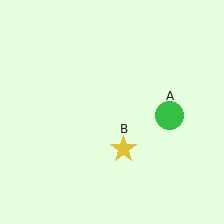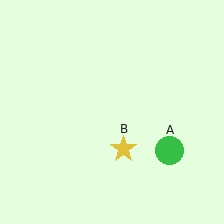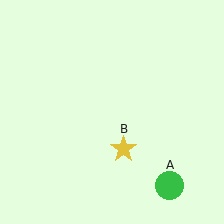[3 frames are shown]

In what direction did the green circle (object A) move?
The green circle (object A) moved down.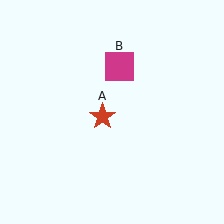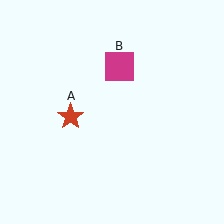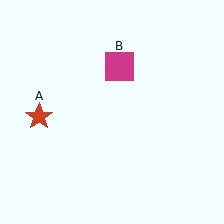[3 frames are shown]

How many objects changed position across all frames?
1 object changed position: red star (object A).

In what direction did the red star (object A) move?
The red star (object A) moved left.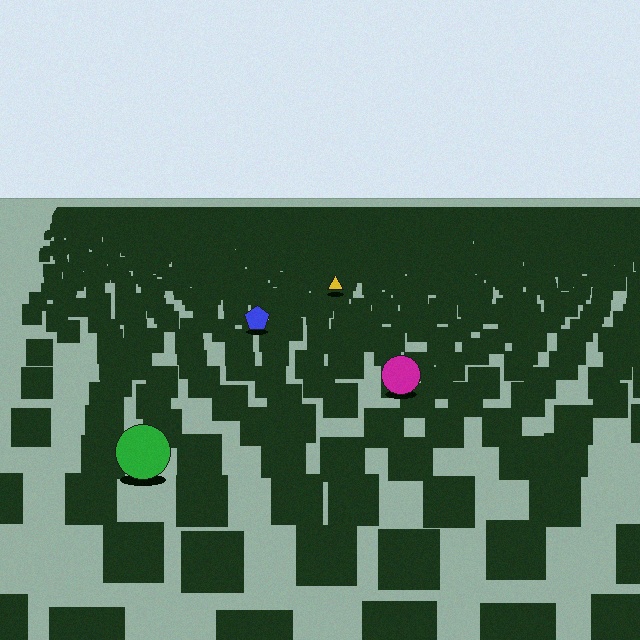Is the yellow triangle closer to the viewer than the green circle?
No. The green circle is closer — you can tell from the texture gradient: the ground texture is coarser near it.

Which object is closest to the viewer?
The green circle is closest. The texture marks near it are larger and more spread out.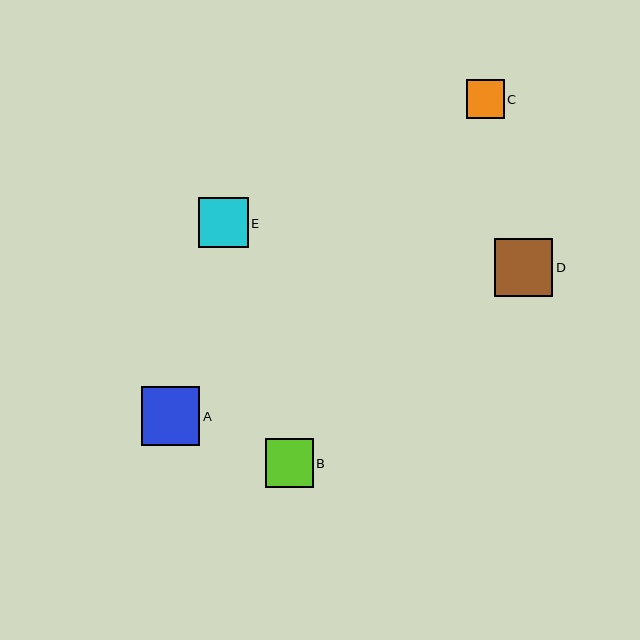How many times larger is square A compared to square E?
Square A is approximately 1.2 times the size of square E.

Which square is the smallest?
Square C is the smallest with a size of approximately 38 pixels.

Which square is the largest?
Square A is the largest with a size of approximately 58 pixels.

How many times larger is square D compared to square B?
Square D is approximately 1.2 times the size of square B.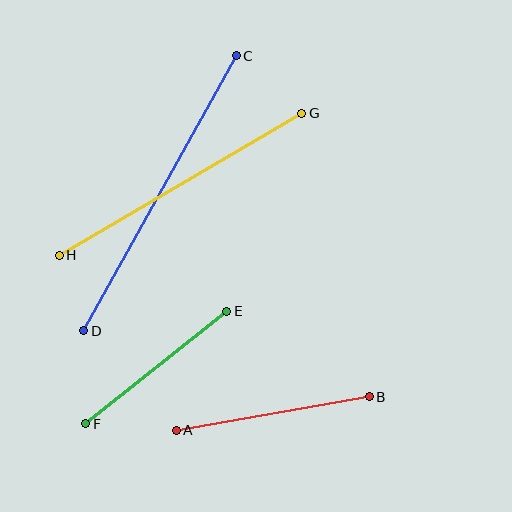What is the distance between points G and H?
The distance is approximately 281 pixels.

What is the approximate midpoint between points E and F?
The midpoint is at approximately (156, 367) pixels.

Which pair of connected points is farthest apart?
Points C and D are farthest apart.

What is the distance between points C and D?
The distance is approximately 315 pixels.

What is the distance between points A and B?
The distance is approximately 196 pixels.